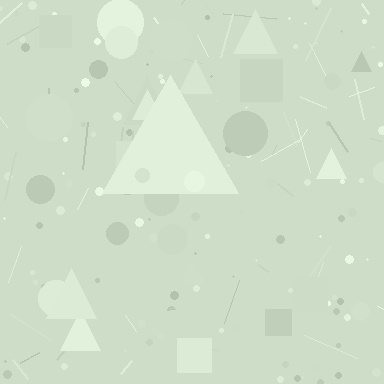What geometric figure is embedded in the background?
A triangle is embedded in the background.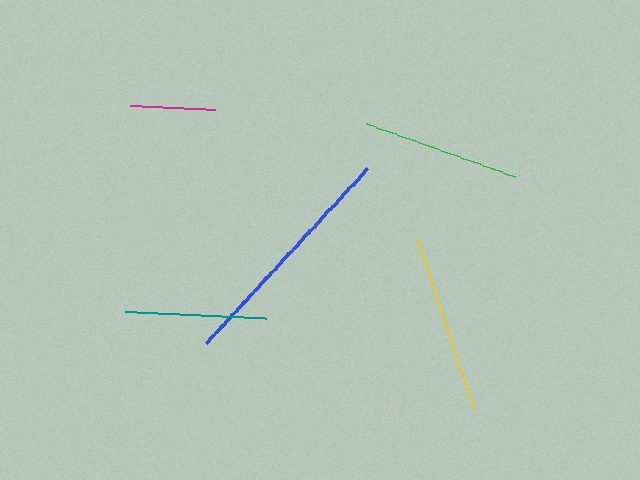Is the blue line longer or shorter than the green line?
The blue line is longer than the green line.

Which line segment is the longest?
The blue line is the longest at approximately 237 pixels.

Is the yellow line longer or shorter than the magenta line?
The yellow line is longer than the magenta line.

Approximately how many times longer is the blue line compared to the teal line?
The blue line is approximately 1.7 times the length of the teal line.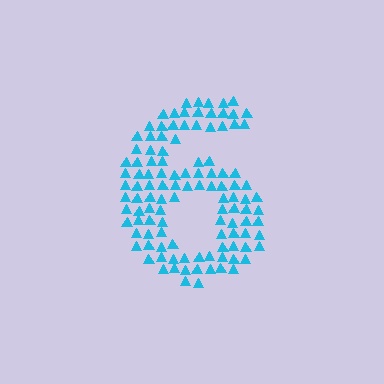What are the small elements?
The small elements are triangles.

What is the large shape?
The large shape is the digit 6.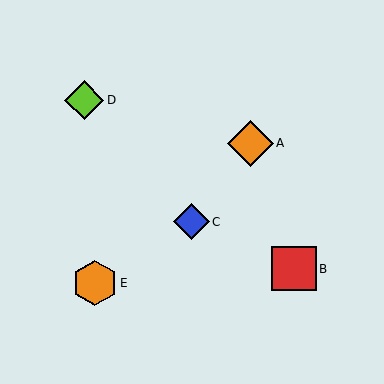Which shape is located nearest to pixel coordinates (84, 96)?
The lime diamond (labeled D) at (84, 100) is nearest to that location.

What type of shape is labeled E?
Shape E is an orange hexagon.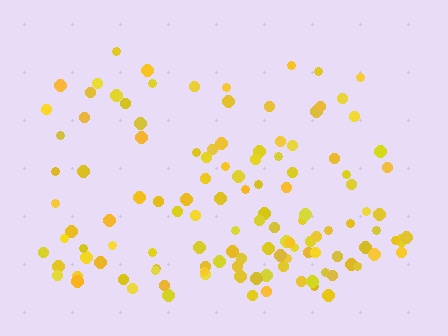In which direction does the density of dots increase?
From top to bottom, with the bottom side densest.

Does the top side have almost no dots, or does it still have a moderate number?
Still a moderate number, just noticeably fewer than the bottom.